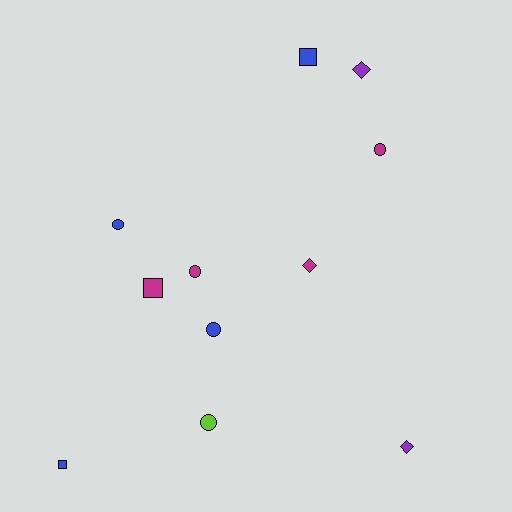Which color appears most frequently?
Blue, with 4 objects.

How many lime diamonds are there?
There are no lime diamonds.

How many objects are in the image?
There are 11 objects.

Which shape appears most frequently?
Circle, with 5 objects.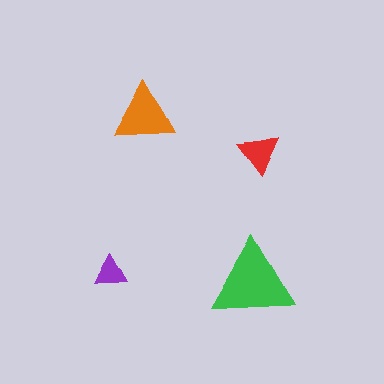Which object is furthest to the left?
The purple triangle is leftmost.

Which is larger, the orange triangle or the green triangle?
The green one.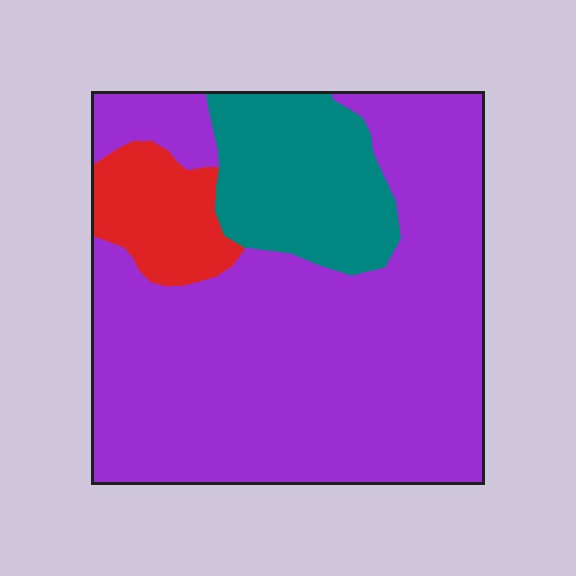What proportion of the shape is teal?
Teal covers 18% of the shape.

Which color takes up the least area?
Red, at roughly 10%.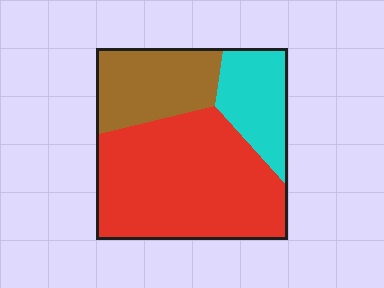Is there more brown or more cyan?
Brown.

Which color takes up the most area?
Red, at roughly 55%.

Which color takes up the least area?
Cyan, at roughly 20%.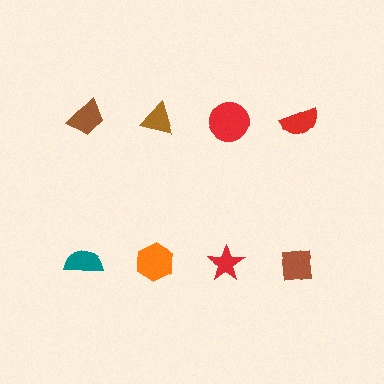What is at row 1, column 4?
A red semicircle.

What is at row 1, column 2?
A brown triangle.